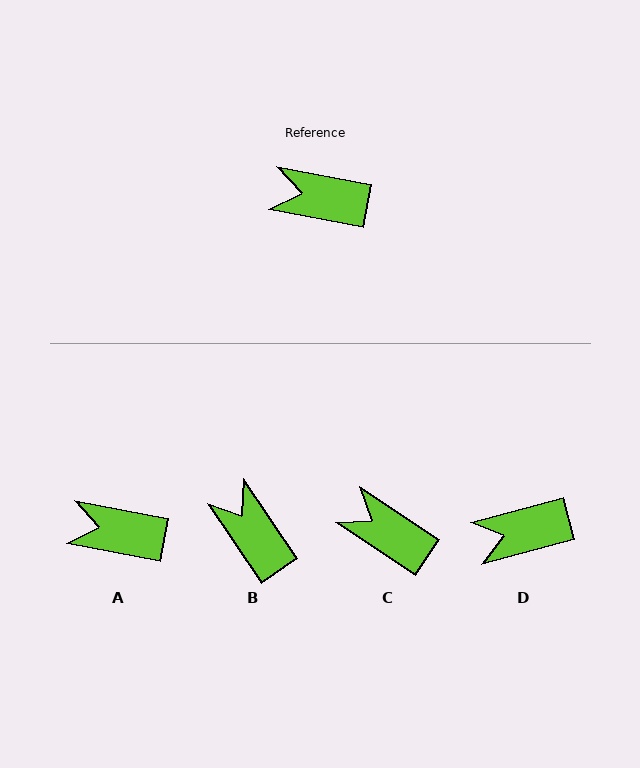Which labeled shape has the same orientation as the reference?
A.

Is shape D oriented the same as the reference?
No, it is off by about 26 degrees.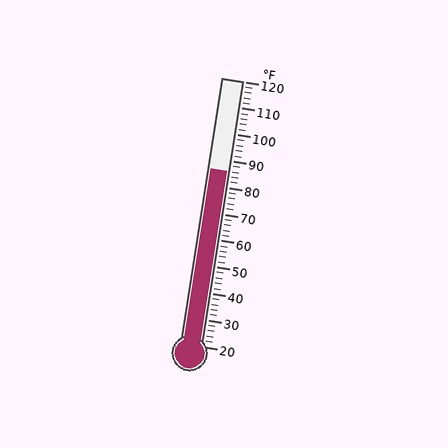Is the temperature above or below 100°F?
The temperature is below 100°F.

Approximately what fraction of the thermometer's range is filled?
The thermometer is filled to approximately 65% of its range.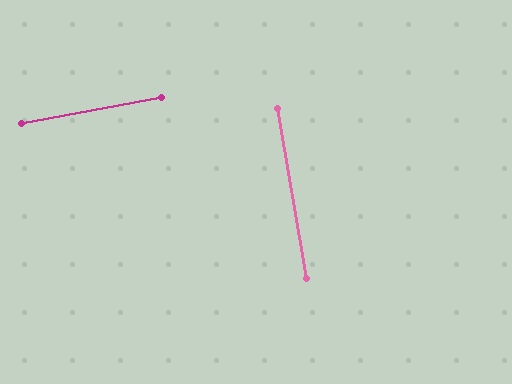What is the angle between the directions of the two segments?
Approximately 89 degrees.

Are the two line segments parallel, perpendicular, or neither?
Perpendicular — they meet at approximately 89°.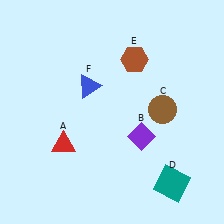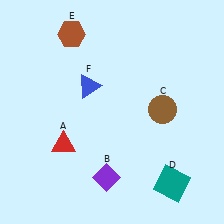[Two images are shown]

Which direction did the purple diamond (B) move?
The purple diamond (B) moved down.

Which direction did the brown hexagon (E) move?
The brown hexagon (E) moved left.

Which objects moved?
The objects that moved are: the purple diamond (B), the brown hexagon (E).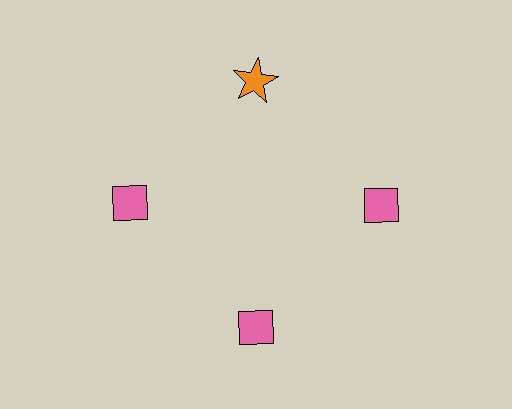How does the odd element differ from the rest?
It differs in both color (orange instead of pink) and shape (star instead of diamond).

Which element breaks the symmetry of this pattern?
The orange star at roughly the 12 o'clock position breaks the symmetry. All other shapes are pink diamonds.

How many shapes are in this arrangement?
There are 4 shapes arranged in a ring pattern.